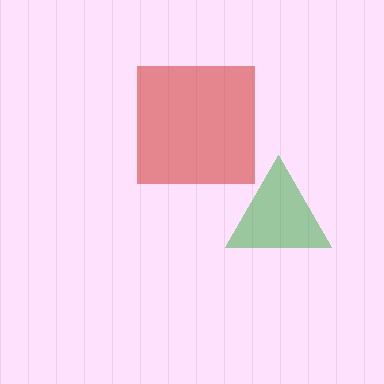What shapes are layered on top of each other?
The layered shapes are: a green triangle, a red square.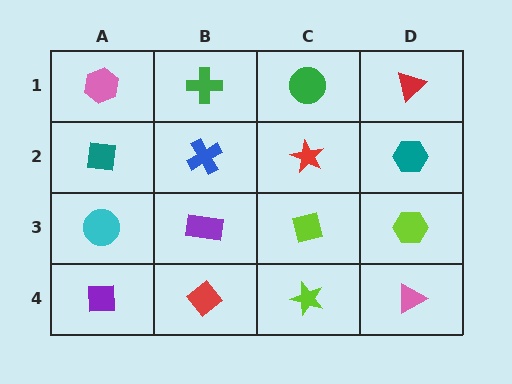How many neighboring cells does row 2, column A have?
3.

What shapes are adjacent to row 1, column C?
A red star (row 2, column C), a green cross (row 1, column B), a red triangle (row 1, column D).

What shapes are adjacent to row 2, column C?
A green circle (row 1, column C), a lime square (row 3, column C), a blue cross (row 2, column B), a teal hexagon (row 2, column D).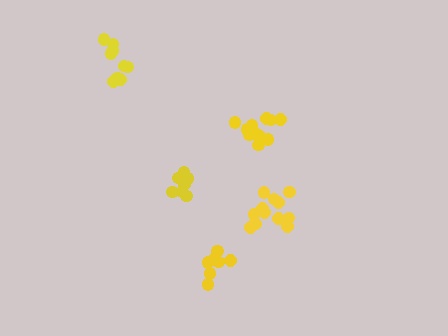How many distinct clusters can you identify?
There are 5 distinct clusters.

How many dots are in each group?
Group 1: 8 dots, Group 2: 7 dots, Group 3: 12 dots, Group 4: 12 dots, Group 5: 9 dots (48 total).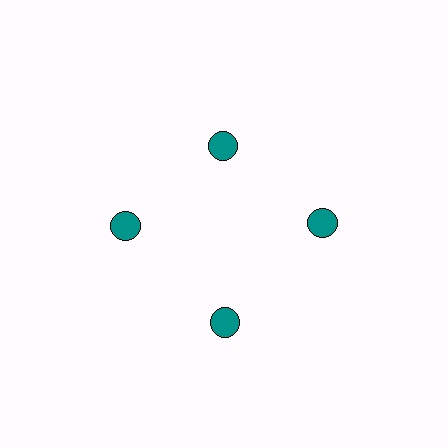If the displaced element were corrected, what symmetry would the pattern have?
It would have 4-fold rotational symmetry — the pattern would map onto itself every 90 degrees.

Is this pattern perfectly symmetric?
No. The 4 teal circles are arranged in a ring, but one element near the 12 o'clock position is pulled inward toward the center, breaking the 4-fold rotational symmetry.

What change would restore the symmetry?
The symmetry would be restored by moving it outward, back onto the ring so that all 4 circles sit at equal angles and equal distance from the center.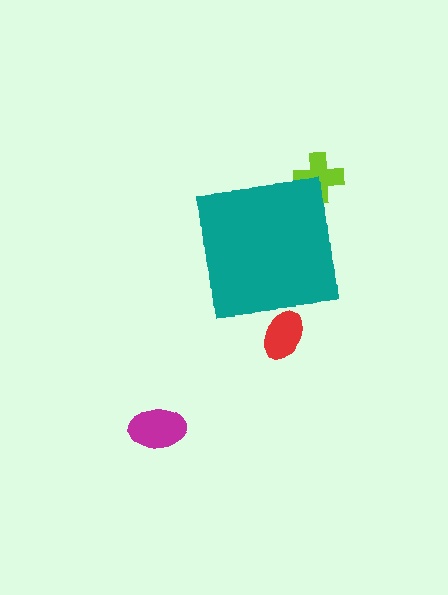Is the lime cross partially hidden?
Yes, the lime cross is partially hidden behind the teal square.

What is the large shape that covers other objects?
A teal square.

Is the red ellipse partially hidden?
Yes, the red ellipse is partially hidden behind the teal square.